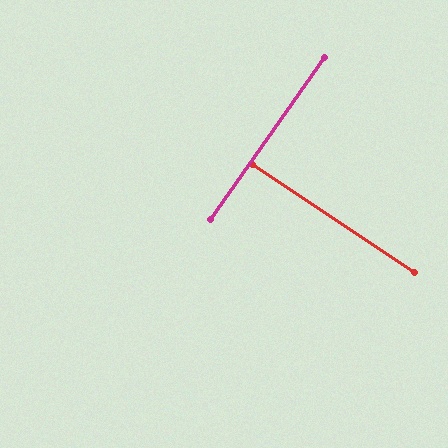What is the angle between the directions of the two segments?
Approximately 88 degrees.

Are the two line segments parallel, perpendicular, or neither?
Perpendicular — they meet at approximately 88°.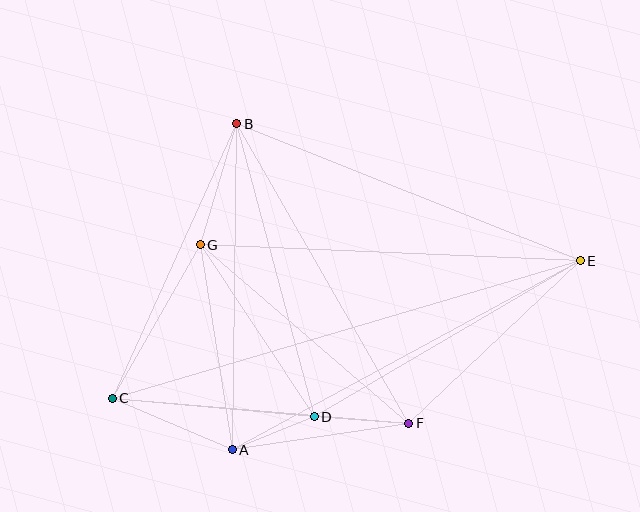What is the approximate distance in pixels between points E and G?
The distance between E and G is approximately 380 pixels.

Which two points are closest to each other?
Points A and D are closest to each other.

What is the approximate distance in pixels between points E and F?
The distance between E and F is approximately 236 pixels.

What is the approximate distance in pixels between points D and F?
The distance between D and F is approximately 95 pixels.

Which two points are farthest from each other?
Points C and E are farthest from each other.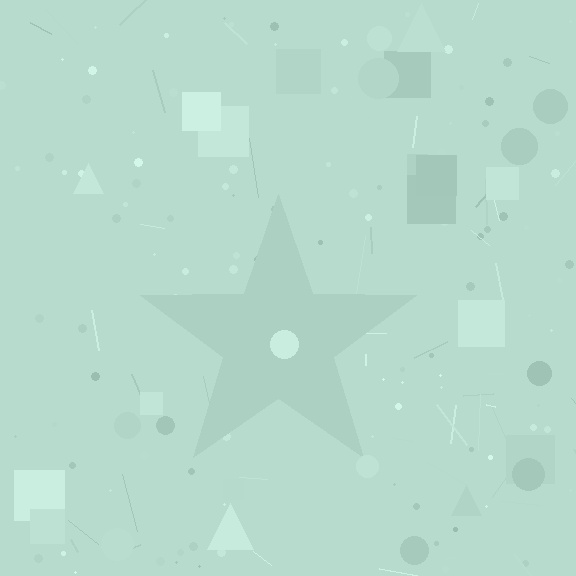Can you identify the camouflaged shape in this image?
The camouflaged shape is a star.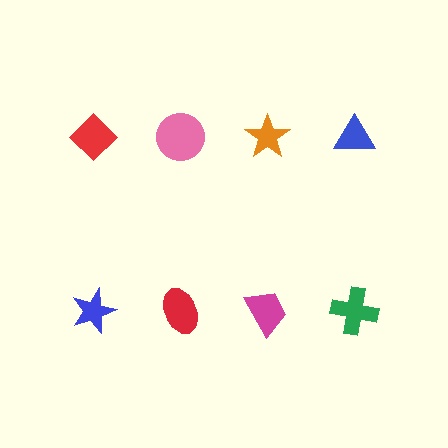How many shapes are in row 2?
4 shapes.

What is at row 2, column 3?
A magenta trapezoid.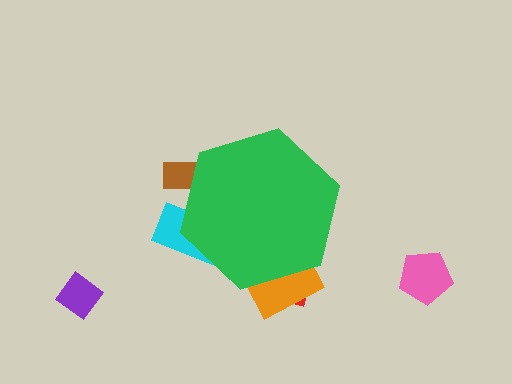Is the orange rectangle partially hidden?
Yes, the orange rectangle is partially hidden behind the green hexagon.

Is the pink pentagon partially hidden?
No, the pink pentagon is fully visible.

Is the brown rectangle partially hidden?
Yes, the brown rectangle is partially hidden behind the green hexagon.